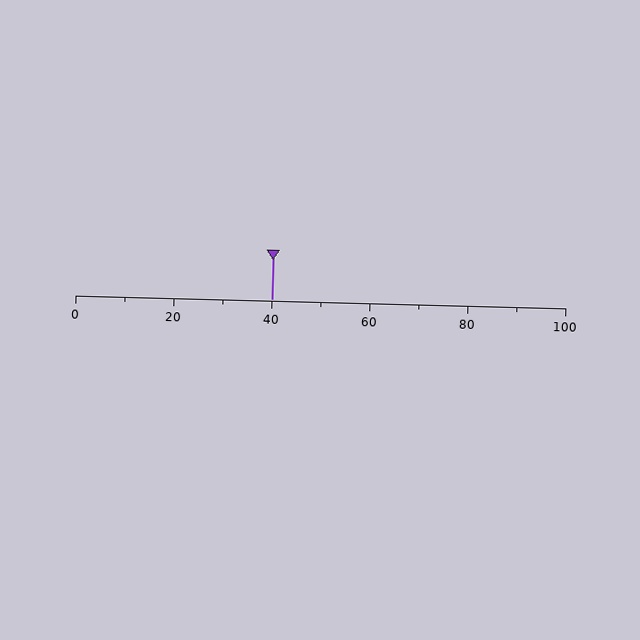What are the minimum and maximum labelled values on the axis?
The axis runs from 0 to 100.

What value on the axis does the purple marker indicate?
The marker indicates approximately 40.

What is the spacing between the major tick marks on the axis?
The major ticks are spaced 20 apart.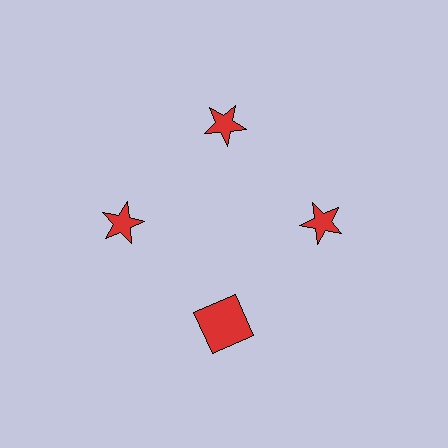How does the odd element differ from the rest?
It has a different shape: square instead of star.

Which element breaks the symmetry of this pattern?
The red square at roughly the 6 o'clock position breaks the symmetry. All other shapes are red stars.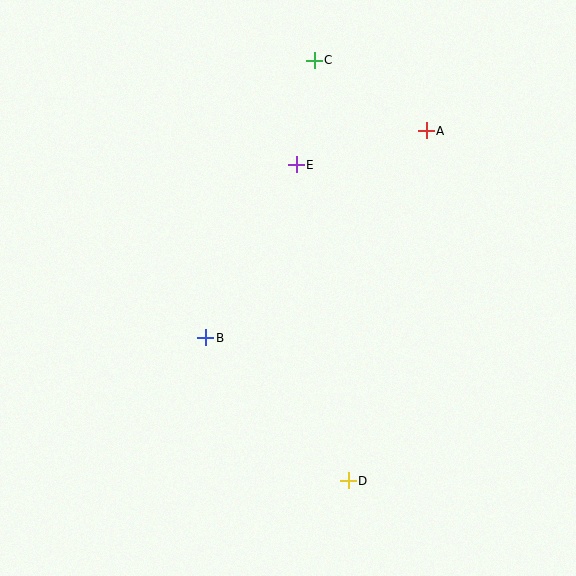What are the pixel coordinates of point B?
Point B is at (206, 338).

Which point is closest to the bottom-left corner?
Point B is closest to the bottom-left corner.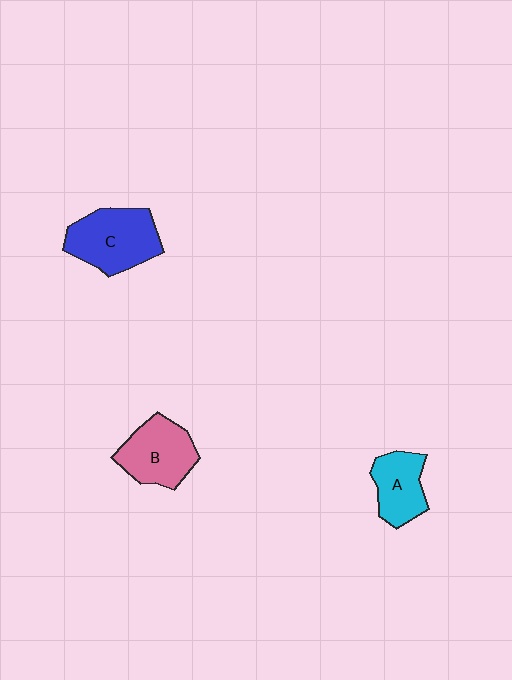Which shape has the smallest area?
Shape A (cyan).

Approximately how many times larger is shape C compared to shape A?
Approximately 1.5 times.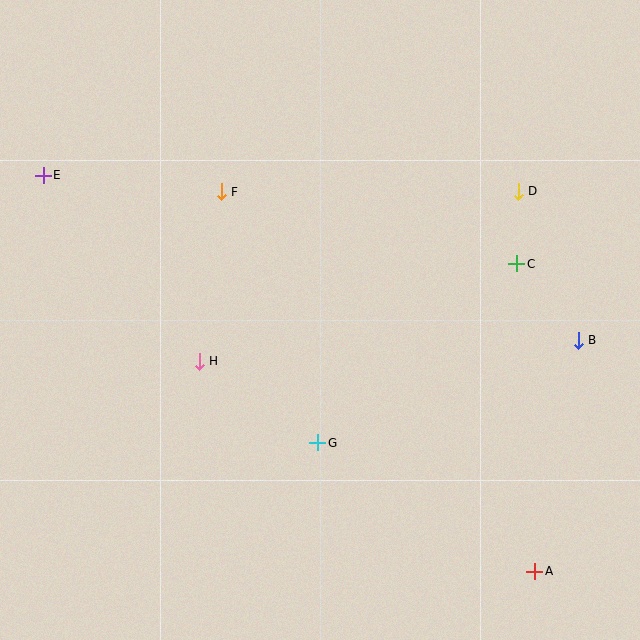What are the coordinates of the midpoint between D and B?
The midpoint between D and B is at (548, 266).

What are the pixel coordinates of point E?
Point E is at (43, 175).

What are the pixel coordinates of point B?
Point B is at (578, 340).